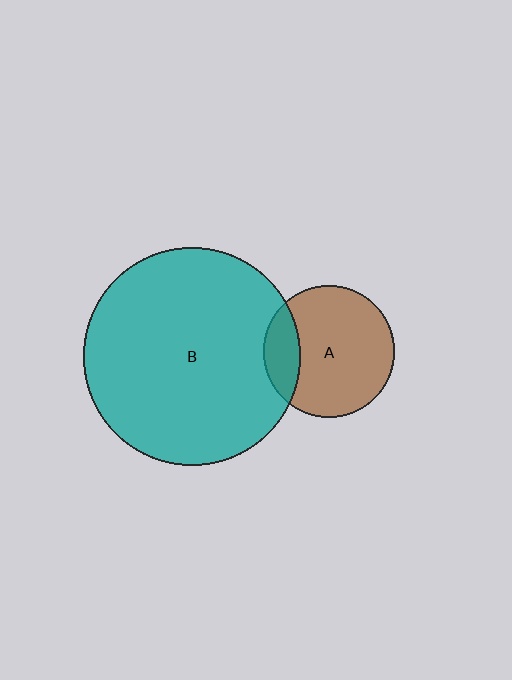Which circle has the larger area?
Circle B (teal).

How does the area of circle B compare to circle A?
Approximately 2.7 times.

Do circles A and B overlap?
Yes.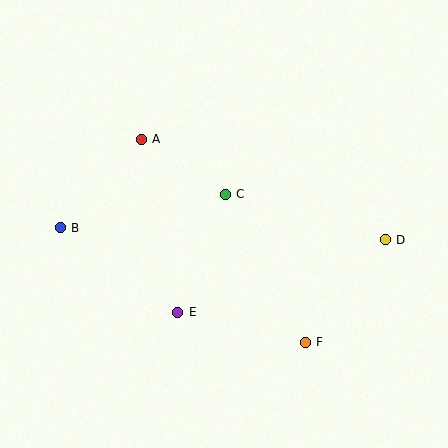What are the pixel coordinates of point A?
Point A is at (141, 139).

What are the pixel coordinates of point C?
Point C is at (225, 194).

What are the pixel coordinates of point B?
Point B is at (60, 228).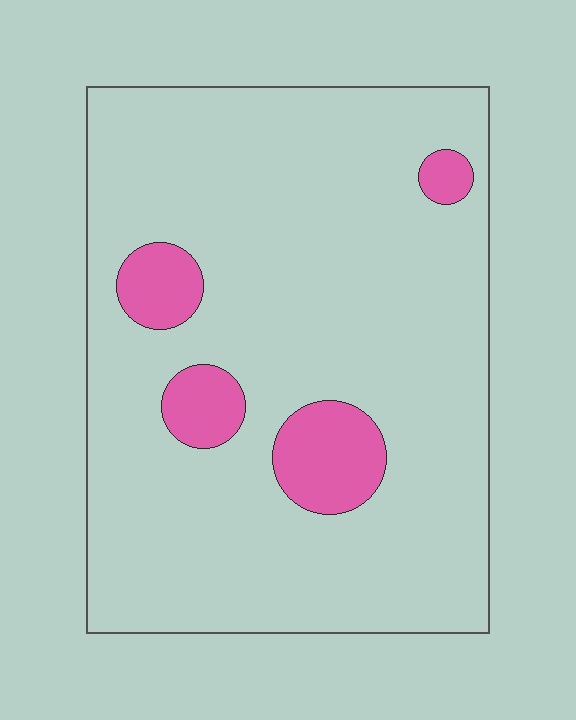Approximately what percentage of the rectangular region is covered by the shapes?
Approximately 10%.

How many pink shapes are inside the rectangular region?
4.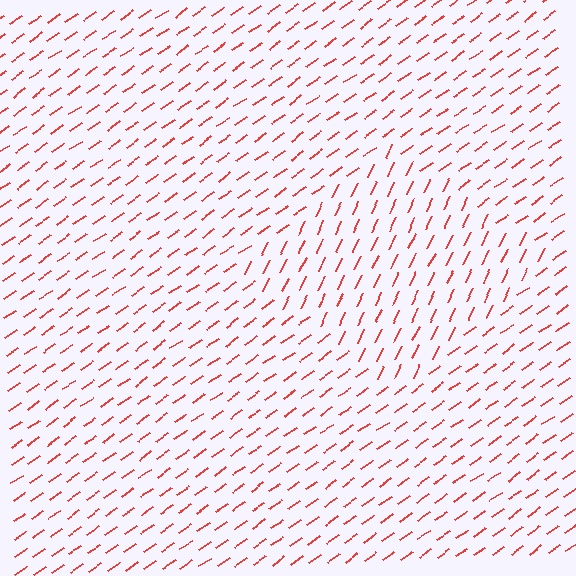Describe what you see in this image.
The image is filled with small red line segments. A diamond region in the image has lines oriented differently from the surrounding lines, creating a visible texture boundary.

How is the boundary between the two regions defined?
The boundary is defined purely by a change in line orientation (approximately 30 degrees difference). All lines are the same color and thickness.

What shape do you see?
I see a diamond.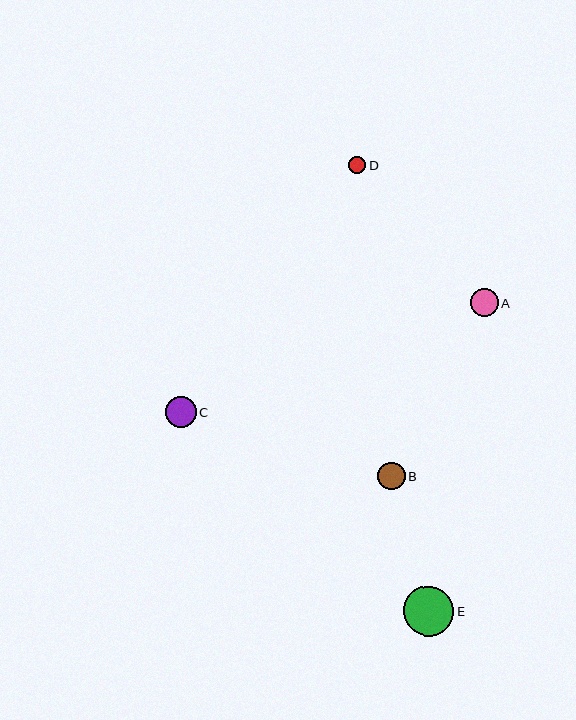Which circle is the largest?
Circle E is the largest with a size of approximately 50 pixels.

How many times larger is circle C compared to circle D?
Circle C is approximately 1.8 times the size of circle D.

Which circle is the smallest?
Circle D is the smallest with a size of approximately 17 pixels.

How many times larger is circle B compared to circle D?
Circle B is approximately 1.6 times the size of circle D.